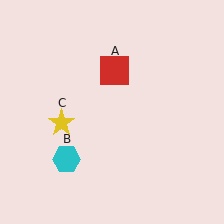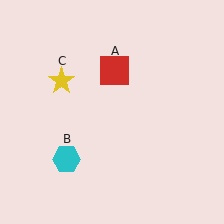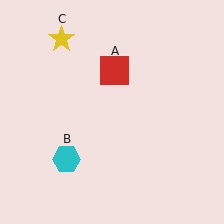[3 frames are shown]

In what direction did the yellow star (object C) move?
The yellow star (object C) moved up.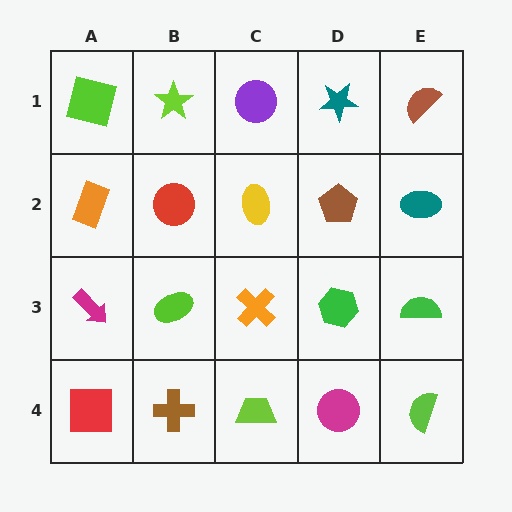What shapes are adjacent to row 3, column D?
A brown pentagon (row 2, column D), a magenta circle (row 4, column D), an orange cross (row 3, column C), a green semicircle (row 3, column E).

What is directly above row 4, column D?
A green hexagon.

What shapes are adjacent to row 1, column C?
A yellow ellipse (row 2, column C), a lime star (row 1, column B), a teal star (row 1, column D).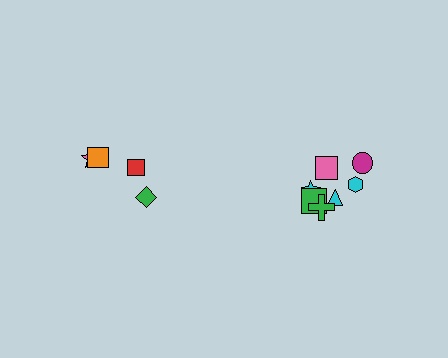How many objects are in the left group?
There are 4 objects.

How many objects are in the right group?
There are 7 objects.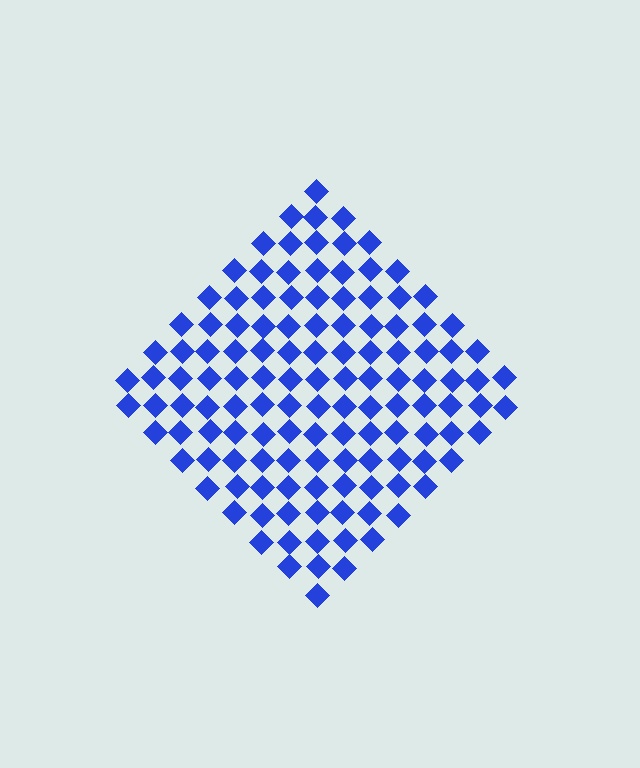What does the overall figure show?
The overall figure shows a diamond.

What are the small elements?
The small elements are diamonds.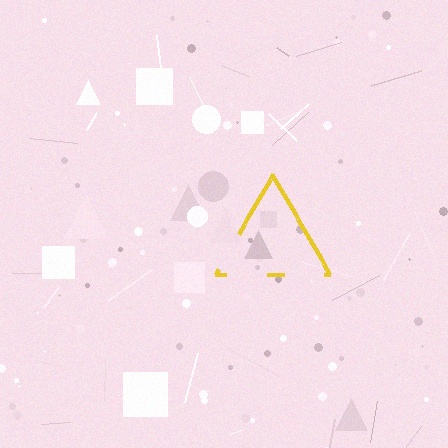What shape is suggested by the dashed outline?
The dashed outline suggests a triangle.